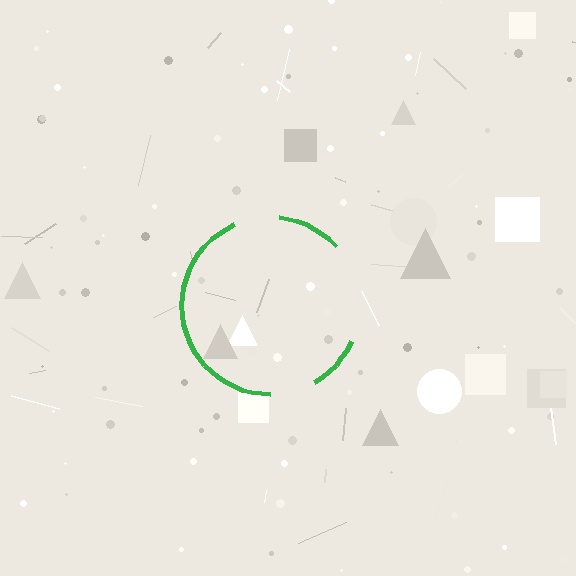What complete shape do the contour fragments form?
The contour fragments form a circle.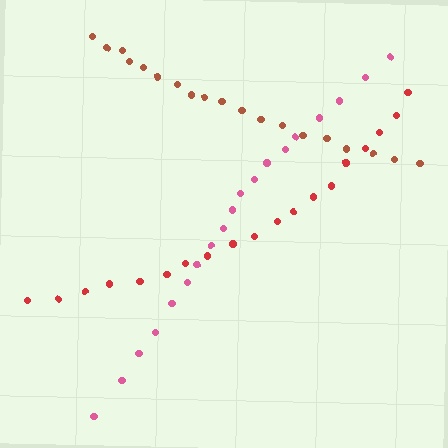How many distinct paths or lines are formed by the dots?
There are 3 distinct paths.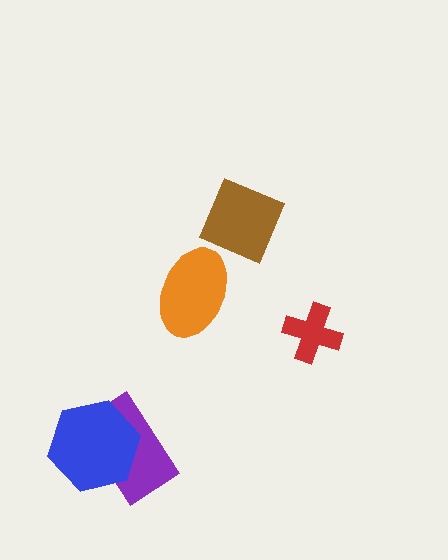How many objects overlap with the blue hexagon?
1 object overlaps with the blue hexagon.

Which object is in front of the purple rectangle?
The blue hexagon is in front of the purple rectangle.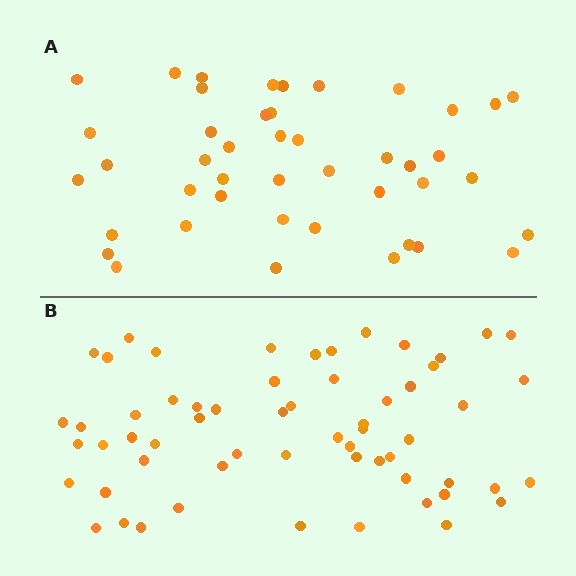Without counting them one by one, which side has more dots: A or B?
Region B (the bottom region) has more dots.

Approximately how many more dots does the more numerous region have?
Region B has approximately 15 more dots than region A.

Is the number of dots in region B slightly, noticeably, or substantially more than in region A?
Region B has noticeably more, but not dramatically so. The ratio is roughly 1.4 to 1.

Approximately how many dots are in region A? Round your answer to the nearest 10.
About 40 dots. (The exact count is 44, which rounds to 40.)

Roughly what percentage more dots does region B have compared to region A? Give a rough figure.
About 35% more.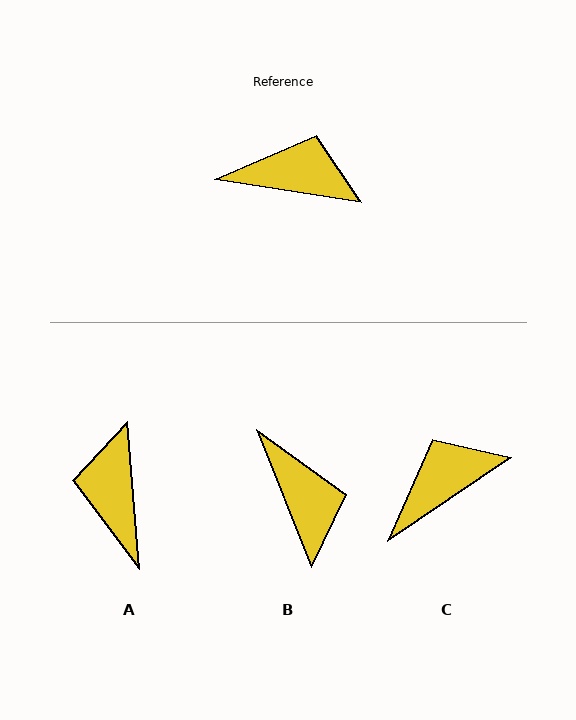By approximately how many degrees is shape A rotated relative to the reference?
Approximately 104 degrees counter-clockwise.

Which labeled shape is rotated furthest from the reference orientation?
A, about 104 degrees away.